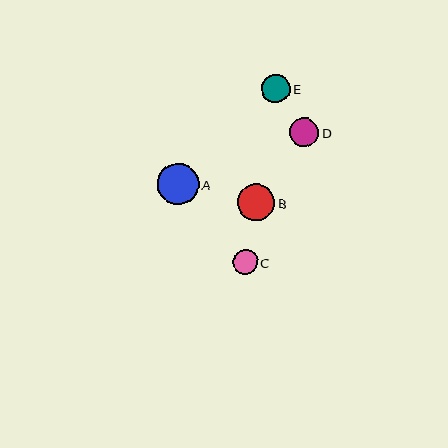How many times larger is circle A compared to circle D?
Circle A is approximately 1.4 times the size of circle D.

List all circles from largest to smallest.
From largest to smallest: A, B, D, E, C.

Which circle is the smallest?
Circle C is the smallest with a size of approximately 24 pixels.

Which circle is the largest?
Circle A is the largest with a size of approximately 42 pixels.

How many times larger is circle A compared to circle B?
Circle A is approximately 1.1 times the size of circle B.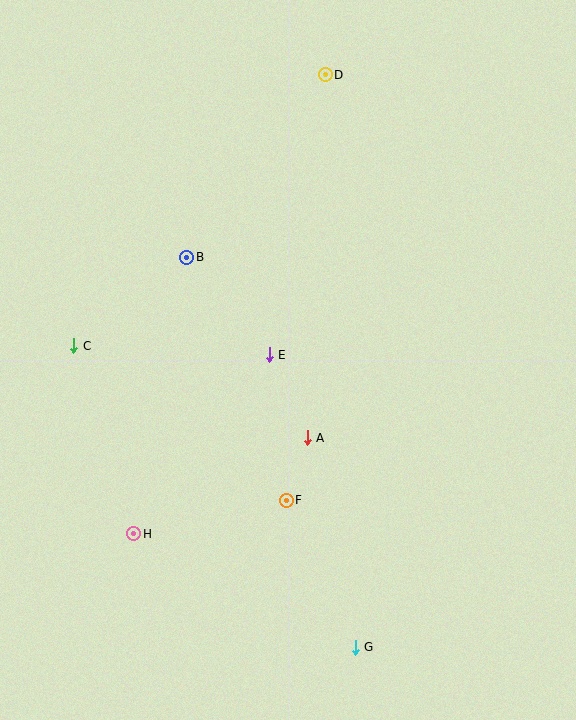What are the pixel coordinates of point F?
Point F is at (286, 500).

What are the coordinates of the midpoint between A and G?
The midpoint between A and G is at (331, 542).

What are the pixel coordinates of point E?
Point E is at (269, 355).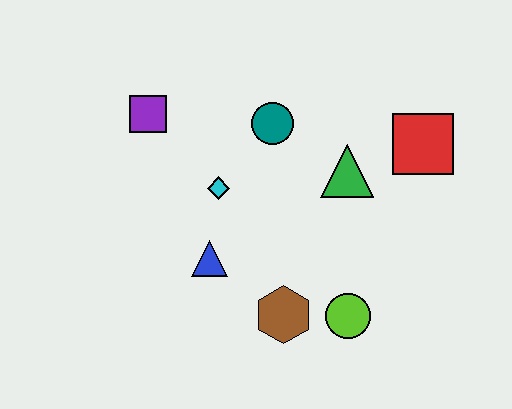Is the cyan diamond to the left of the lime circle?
Yes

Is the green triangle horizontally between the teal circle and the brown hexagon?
No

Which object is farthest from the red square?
The purple square is farthest from the red square.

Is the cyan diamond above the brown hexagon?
Yes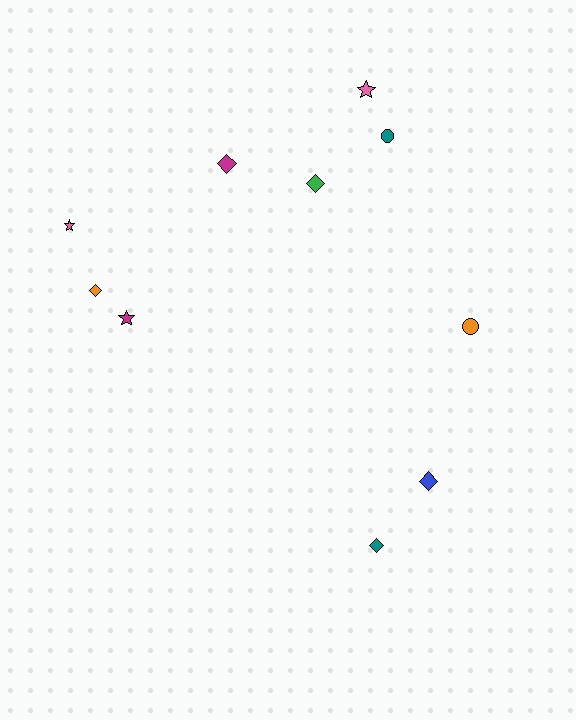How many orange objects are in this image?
There are 2 orange objects.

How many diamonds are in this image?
There are 5 diamonds.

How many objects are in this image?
There are 10 objects.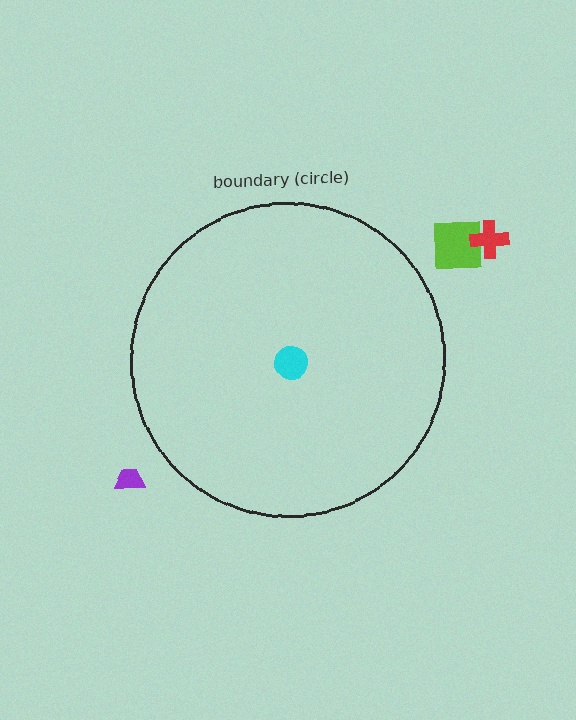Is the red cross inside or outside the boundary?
Outside.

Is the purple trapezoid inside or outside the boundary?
Outside.